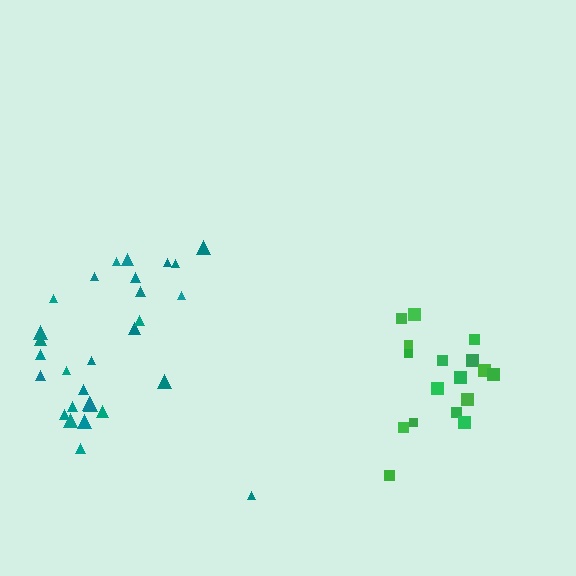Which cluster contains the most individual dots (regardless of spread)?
Teal (29).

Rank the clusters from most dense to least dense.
green, teal.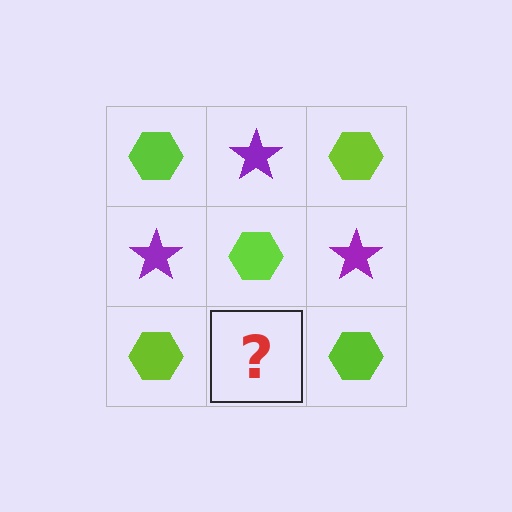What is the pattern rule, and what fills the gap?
The rule is that it alternates lime hexagon and purple star in a checkerboard pattern. The gap should be filled with a purple star.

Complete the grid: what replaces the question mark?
The question mark should be replaced with a purple star.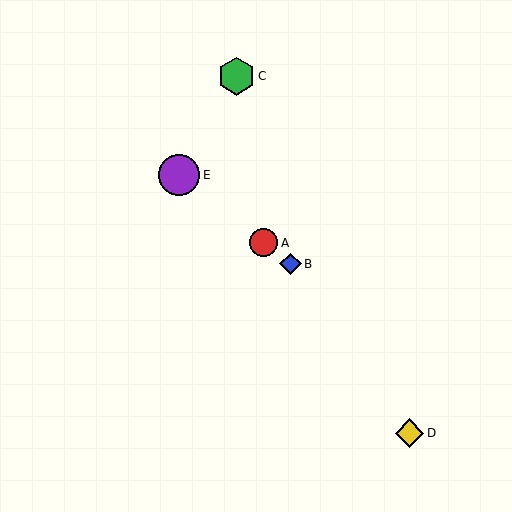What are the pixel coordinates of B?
Object B is at (290, 264).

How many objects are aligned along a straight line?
3 objects (A, B, E) are aligned along a straight line.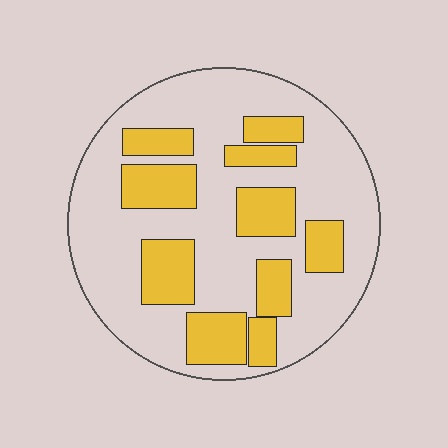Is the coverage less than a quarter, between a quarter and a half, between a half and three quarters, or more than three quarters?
Between a quarter and a half.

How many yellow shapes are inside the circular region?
10.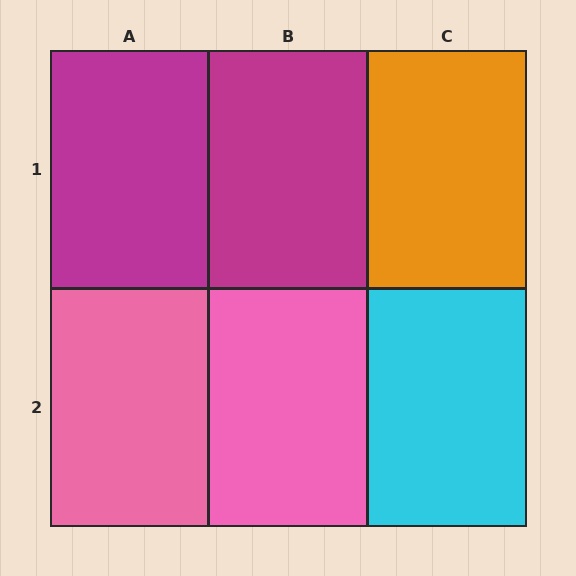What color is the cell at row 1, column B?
Magenta.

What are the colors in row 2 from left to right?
Pink, pink, cyan.